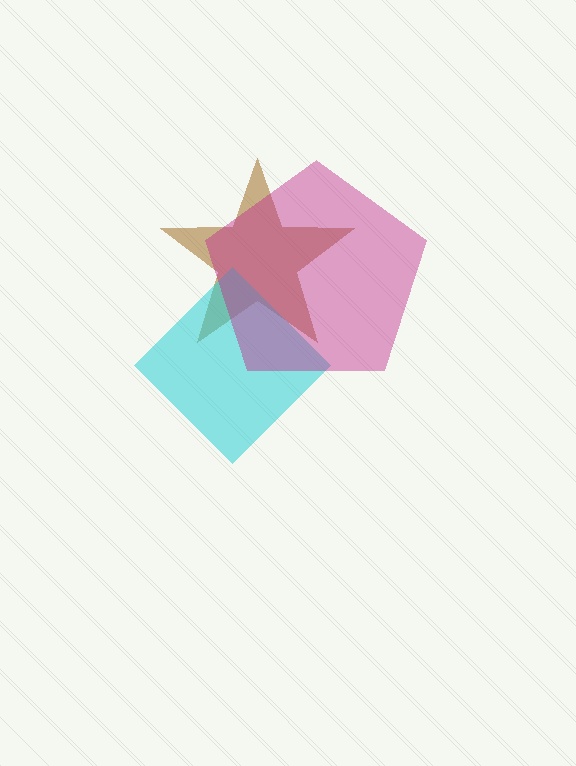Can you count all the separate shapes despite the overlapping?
Yes, there are 3 separate shapes.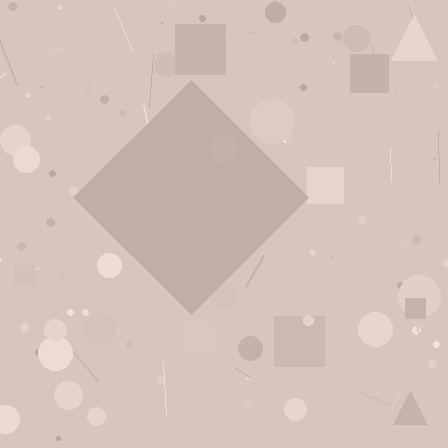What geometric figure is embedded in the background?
A diamond is embedded in the background.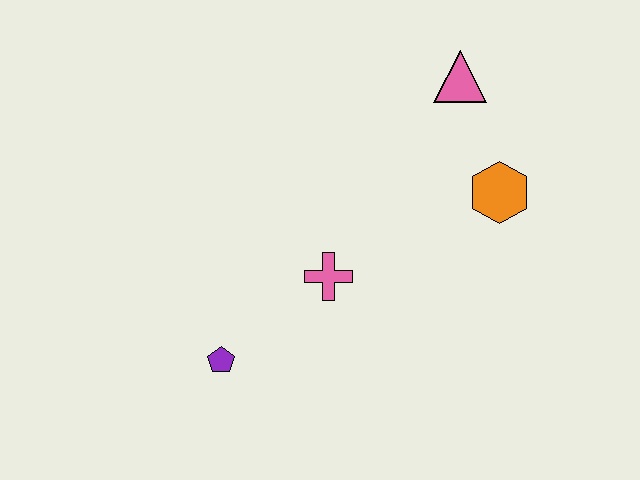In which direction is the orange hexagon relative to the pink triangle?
The orange hexagon is below the pink triangle.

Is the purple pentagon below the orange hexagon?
Yes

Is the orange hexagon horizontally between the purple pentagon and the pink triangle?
No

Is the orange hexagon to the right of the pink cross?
Yes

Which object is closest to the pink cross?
The purple pentagon is closest to the pink cross.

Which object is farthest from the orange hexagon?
The purple pentagon is farthest from the orange hexagon.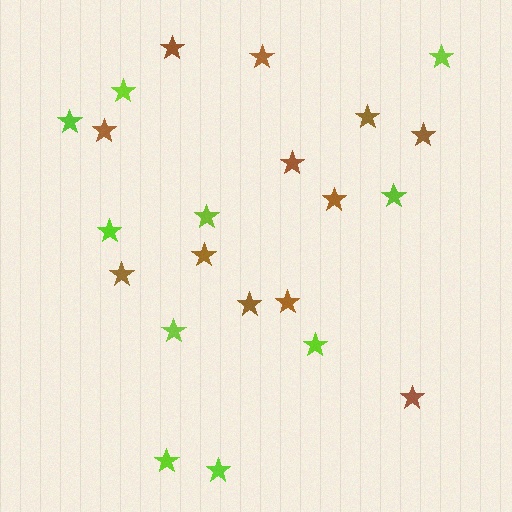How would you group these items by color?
There are 2 groups: one group of lime stars (10) and one group of brown stars (12).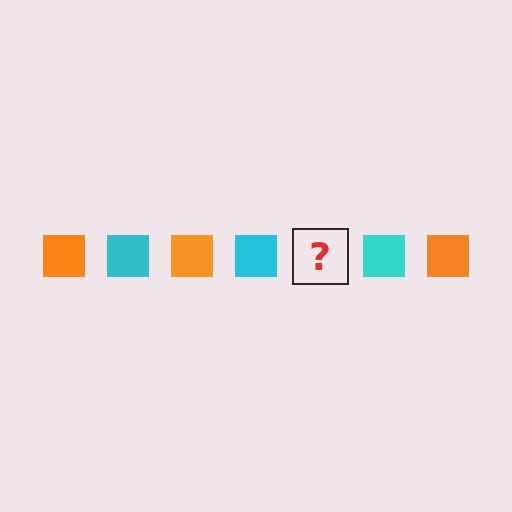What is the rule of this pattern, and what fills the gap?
The rule is that the pattern cycles through orange, cyan squares. The gap should be filled with an orange square.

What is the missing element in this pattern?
The missing element is an orange square.